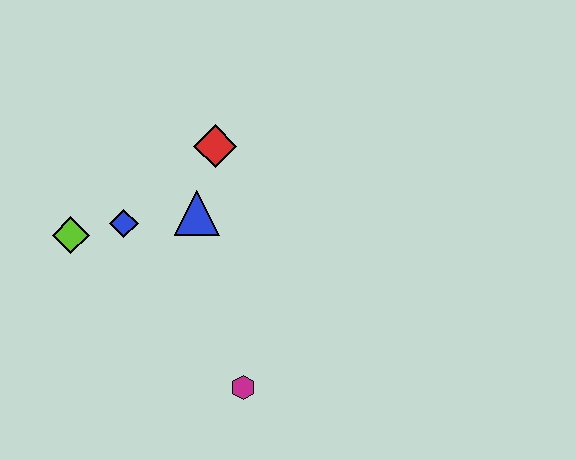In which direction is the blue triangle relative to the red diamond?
The blue triangle is below the red diamond.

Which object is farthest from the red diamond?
The magenta hexagon is farthest from the red diamond.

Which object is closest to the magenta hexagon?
The blue triangle is closest to the magenta hexagon.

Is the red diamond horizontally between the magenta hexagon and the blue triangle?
Yes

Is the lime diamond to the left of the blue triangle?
Yes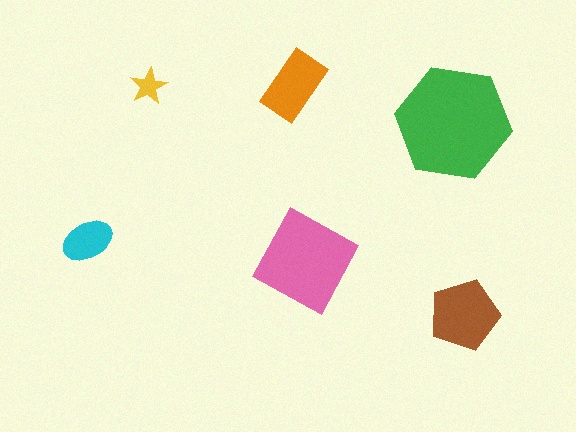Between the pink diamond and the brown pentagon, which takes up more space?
The pink diamond.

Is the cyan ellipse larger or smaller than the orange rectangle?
Smaller.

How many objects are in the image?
There are 6 objects in the image.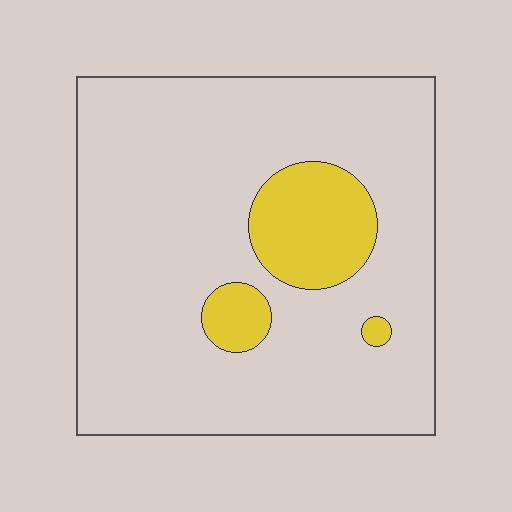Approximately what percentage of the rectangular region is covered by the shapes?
Approximately 15%.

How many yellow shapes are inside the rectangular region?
3.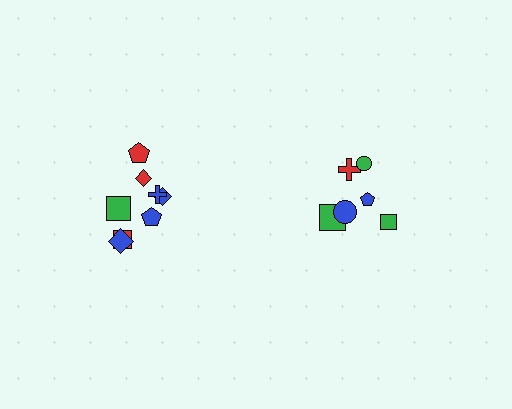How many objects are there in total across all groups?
There are 14 objects.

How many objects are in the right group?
There are 6 objects.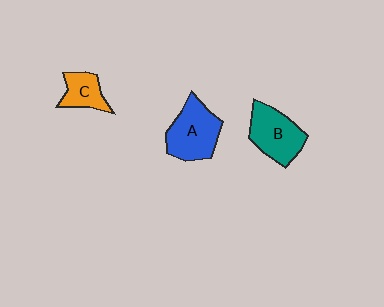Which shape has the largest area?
Shape A (blue).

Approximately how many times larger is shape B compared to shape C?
Approximately 1.7 times.